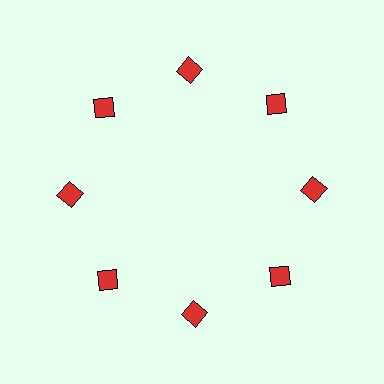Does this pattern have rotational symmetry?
Yes, this pattern has 8-fold rotational symmetry. It looks the same after rotating 45 degrees around the center.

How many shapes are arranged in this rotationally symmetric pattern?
There are 8 shapes, arranged in 8 groups of 1.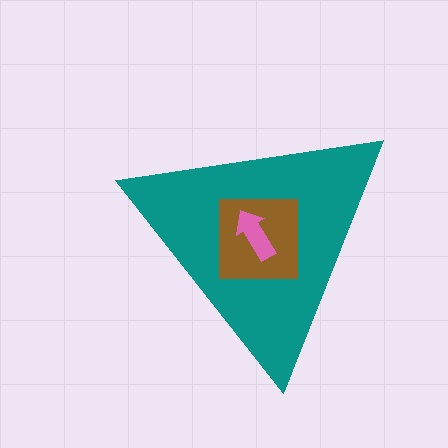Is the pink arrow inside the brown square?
Yes.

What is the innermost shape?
The pink arrow.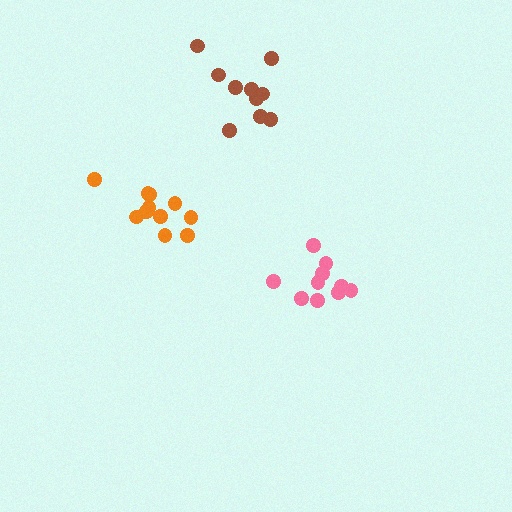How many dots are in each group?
Group 1: 10 dots, Group 2: 11 dots, Group 3: 10 dots (31 total).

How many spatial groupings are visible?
There are 3 spatial groupings.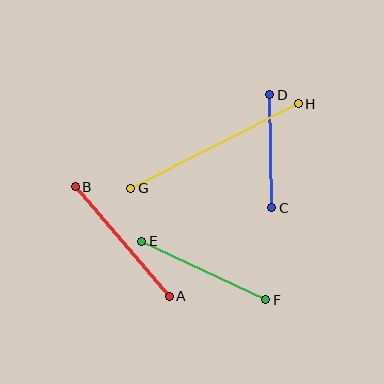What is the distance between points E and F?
The distance is approximately 137 pixels.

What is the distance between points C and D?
The distance is approximately 113 pixels.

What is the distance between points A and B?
The distance is approximately 145 pixels.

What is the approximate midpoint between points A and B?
The midpoint is at approximately (122, 241) pixels.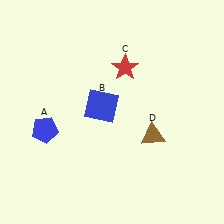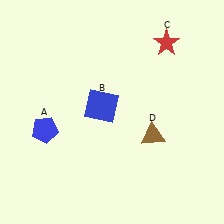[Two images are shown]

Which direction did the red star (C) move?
The red star (C) moved right.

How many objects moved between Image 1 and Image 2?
1 object moved between the two images.